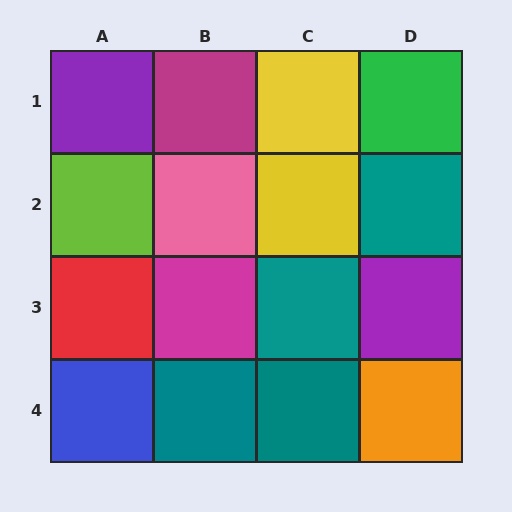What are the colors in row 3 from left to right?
Red, magenta, teal, purple.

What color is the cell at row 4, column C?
Teal.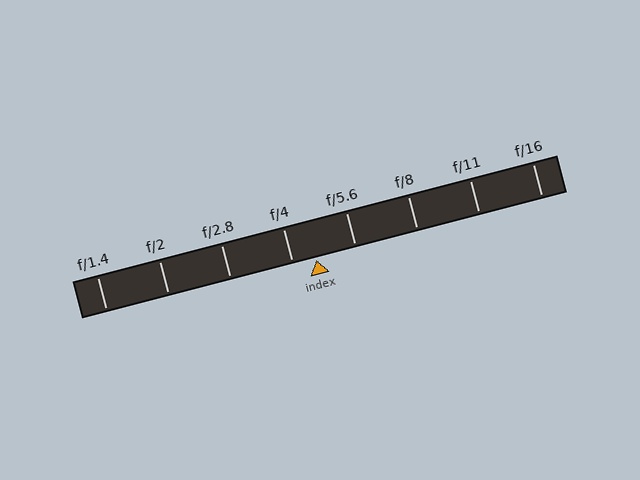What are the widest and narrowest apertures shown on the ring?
The widest aperture shown is f/1.4 and the narrowest is f/16.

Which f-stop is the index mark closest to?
The index mark is closest to f/4.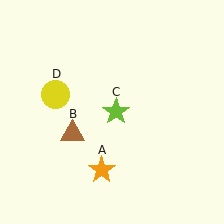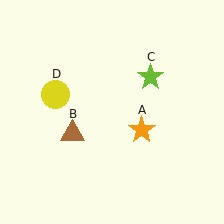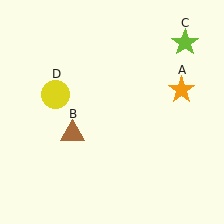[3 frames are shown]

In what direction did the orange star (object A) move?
The orange star (object A) moved up and to the right.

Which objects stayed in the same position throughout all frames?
Brown triangle (object B) and yellow circle (object D) remained stationary.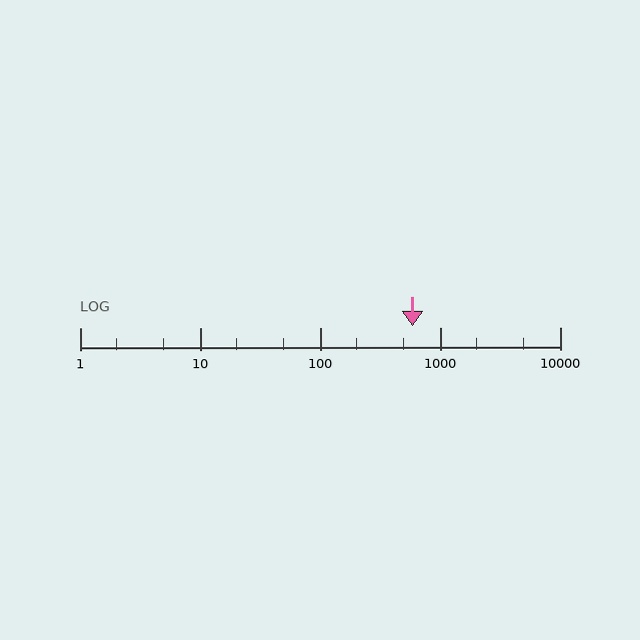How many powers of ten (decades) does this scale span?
The scale spans 4 decades, from 1 to 10000.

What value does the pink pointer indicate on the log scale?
The pointer indicates approximately 590.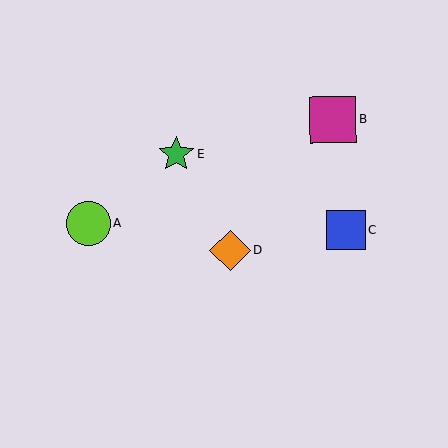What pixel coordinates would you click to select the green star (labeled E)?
Click at (176, 155) to select the green star E.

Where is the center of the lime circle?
The center of the lime circle is at (89, 223).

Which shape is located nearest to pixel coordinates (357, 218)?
The blue square (labeled C) at (346, 231) is nearest to that location.